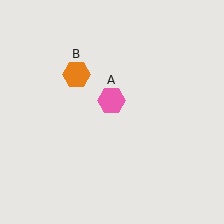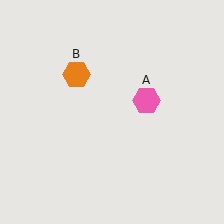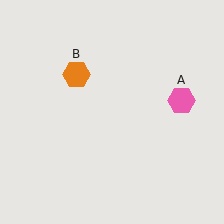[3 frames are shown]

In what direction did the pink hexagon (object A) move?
The pink hexagon (object A) moved right.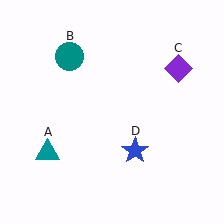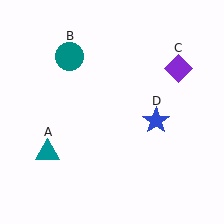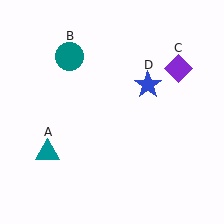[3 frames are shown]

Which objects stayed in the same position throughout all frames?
Teal triangle (object A) and teal circle (object B) and purple diamond (object C) remained stationary.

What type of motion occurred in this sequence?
The blue star (object D) rotated counterclockwise around the center of the scene.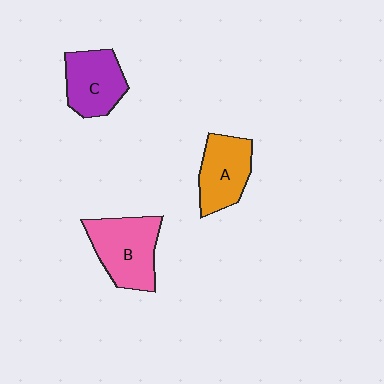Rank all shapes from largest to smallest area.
From largest to smallest: B (pink), C (purple), A (orange).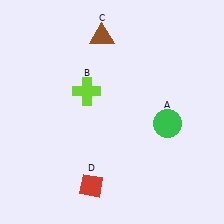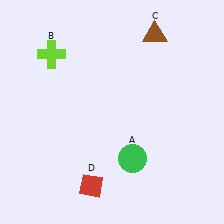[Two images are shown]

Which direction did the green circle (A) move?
The green circle (A) moved left.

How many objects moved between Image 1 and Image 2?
3 objects moved between the two images.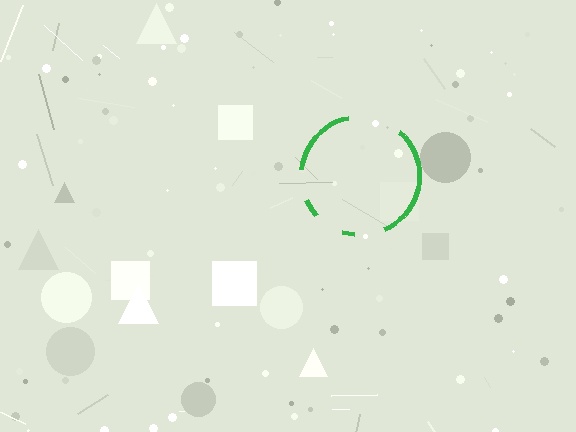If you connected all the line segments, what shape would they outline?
They would outline a circle.